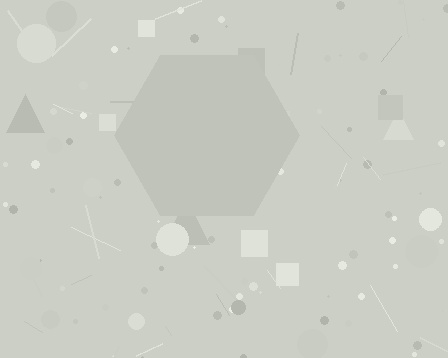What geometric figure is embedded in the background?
A hexagon is embedded in the background.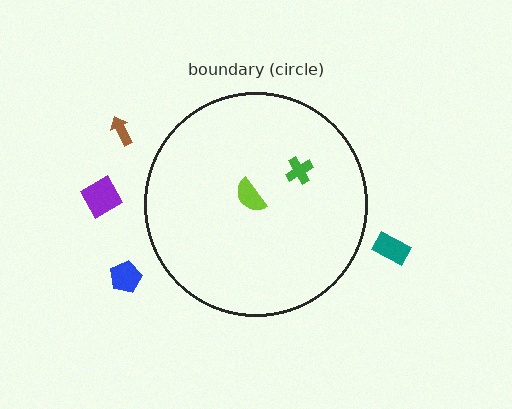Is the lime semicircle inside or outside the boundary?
Inside.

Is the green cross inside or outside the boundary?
Inside.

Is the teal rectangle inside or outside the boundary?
Outside.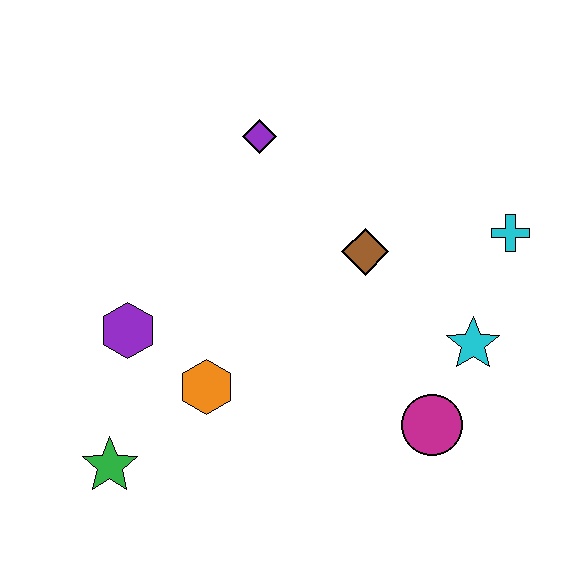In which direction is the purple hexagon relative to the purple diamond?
The purple hexagon is below the purple diamond.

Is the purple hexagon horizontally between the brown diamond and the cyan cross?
No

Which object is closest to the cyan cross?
The cyan star is closest to the cyan cross.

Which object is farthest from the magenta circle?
The purple diamond is farthest from the magenta circle.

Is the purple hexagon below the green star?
No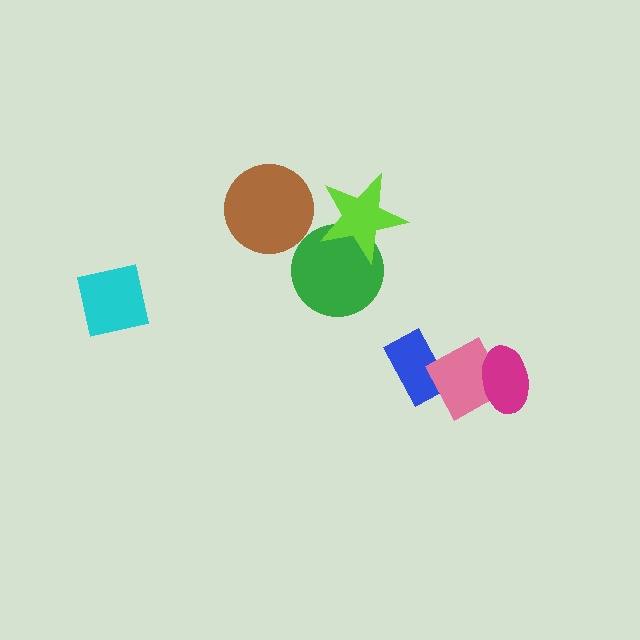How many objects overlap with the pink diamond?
2 objects overlap with the pink diamond.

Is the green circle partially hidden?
Yes, it is partially covered by another shape.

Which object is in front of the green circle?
The lime star is in front of the green circle.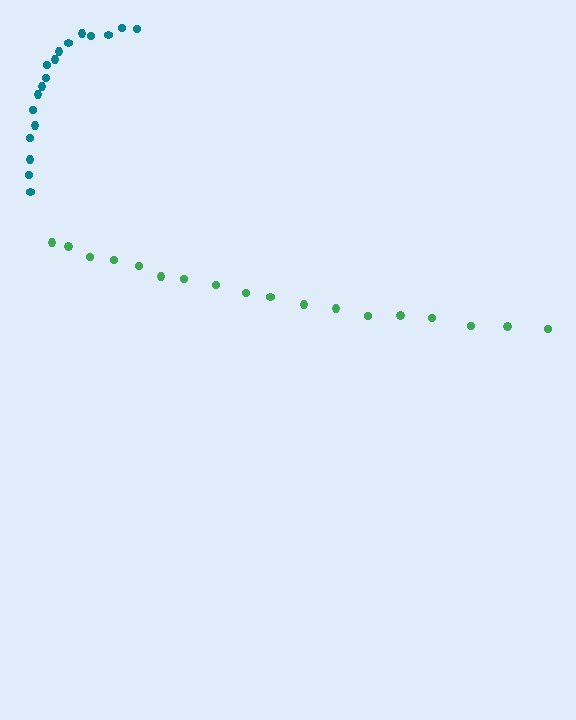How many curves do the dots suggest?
There are 2 distinct paths.